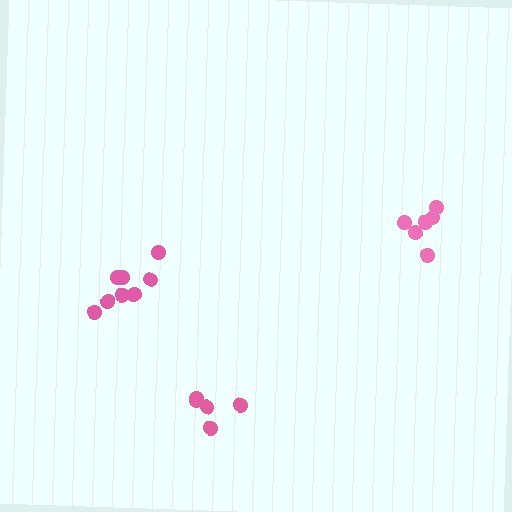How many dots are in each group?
Group 1: 5 dots, Group 2: 6 dots, Group 3: 8 dots (19 total).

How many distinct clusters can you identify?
There are 3 distinct clusters.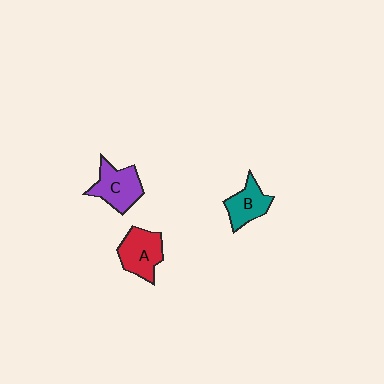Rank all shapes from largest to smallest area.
From largest to smallest: C (purple), A (red), B (teal).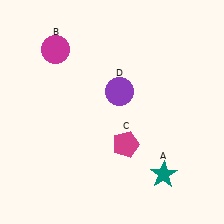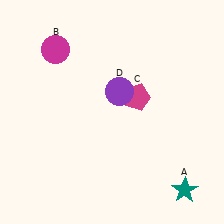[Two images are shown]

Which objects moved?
The objects that moved are: the teal star (A), the magenta pentagon (C).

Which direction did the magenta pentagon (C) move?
The magenta pentagon (C) moved up.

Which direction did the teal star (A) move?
The teal star (A) moved right.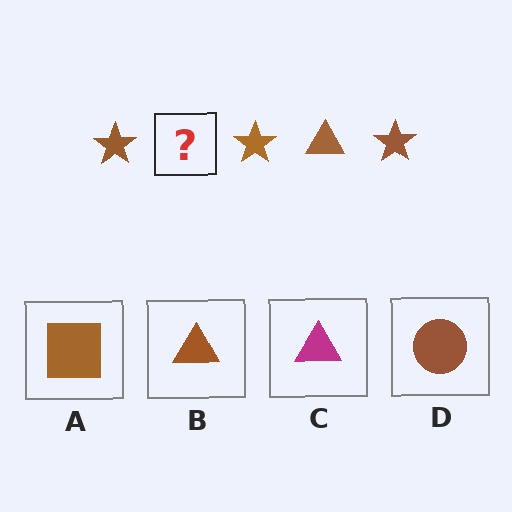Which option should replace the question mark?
Option B.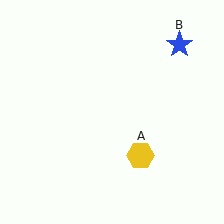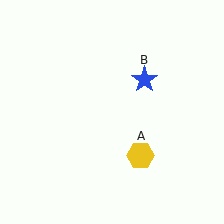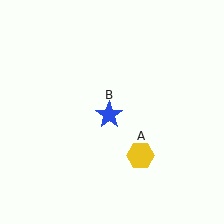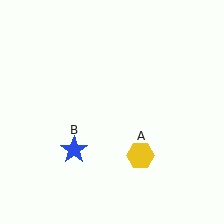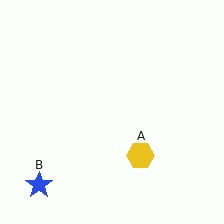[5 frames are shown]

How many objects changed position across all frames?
1 object changed position: blue star (object B).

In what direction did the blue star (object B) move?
The blue star (object B) moved down and to the left.